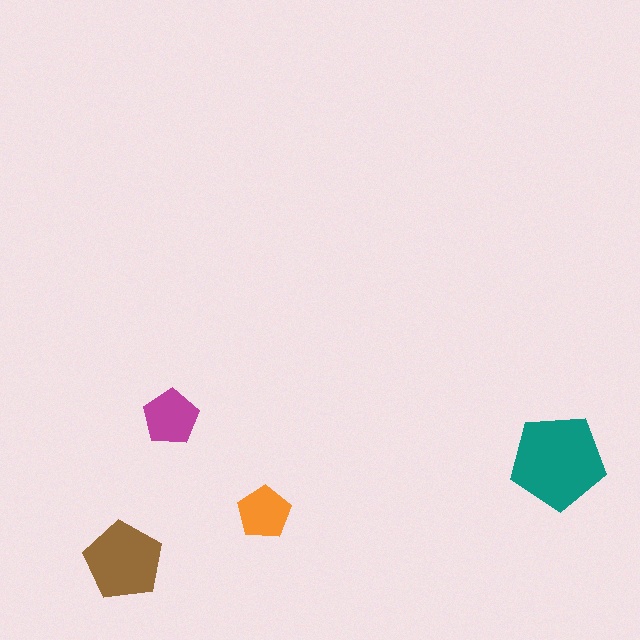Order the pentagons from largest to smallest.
the teal one, the brown one, the magenta one, the orange one.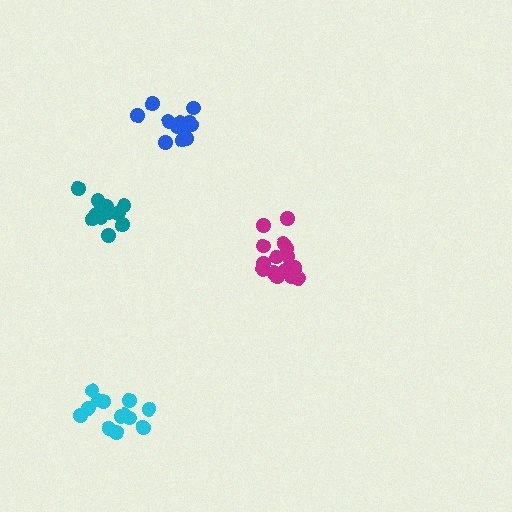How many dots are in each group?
Group 1: 12 dots, Group 2: 15 dots, Group 3: 13 dots, Group 4: 11 dots (51 total).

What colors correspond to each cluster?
The clusters are colored: blue, magenta, cyan, teal.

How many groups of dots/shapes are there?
There are 4 groups.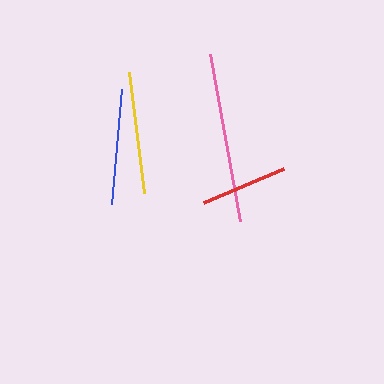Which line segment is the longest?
The pink line is the longest at approximately 170 pixels.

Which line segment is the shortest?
The red line is the shortest at approximately 86 pixels.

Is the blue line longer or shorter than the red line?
The blue line is longer than the red line.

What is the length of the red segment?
The red segment is approximately 86 pixels long.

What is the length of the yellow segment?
The yellow segment is approximately 122 pixels long.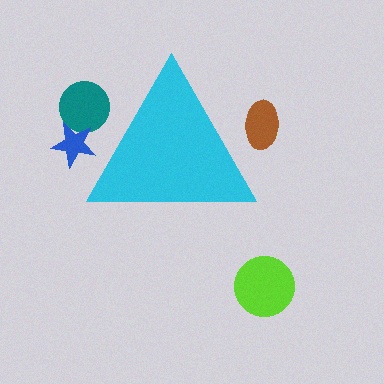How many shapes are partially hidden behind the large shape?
3 shapes are partially hidden.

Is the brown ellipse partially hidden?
Yes, the brown ellipse is partially hidden behind the cyan triangle.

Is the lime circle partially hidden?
No, the lime circle is fully visible.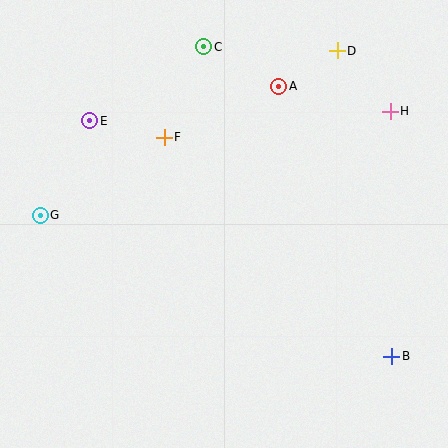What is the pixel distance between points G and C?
The distance between G and C is 235 pixels.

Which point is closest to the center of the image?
Point F at (164, 137) is closest to the center.